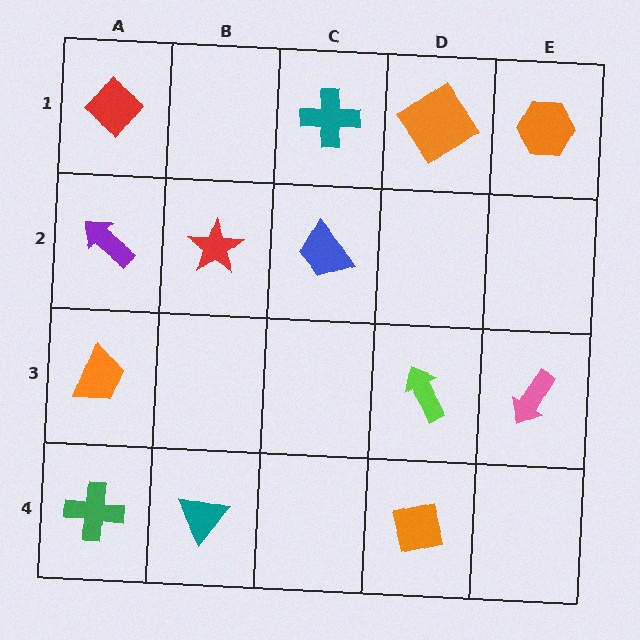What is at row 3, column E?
A pink arrow.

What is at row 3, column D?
A lime arrow.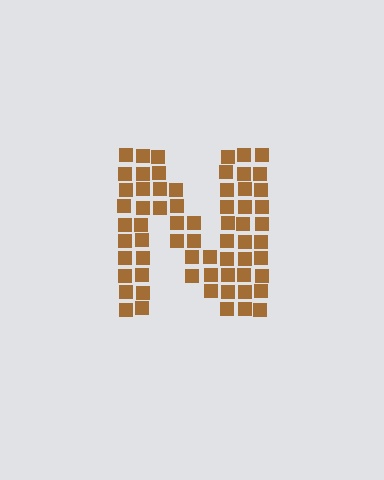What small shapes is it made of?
It is made of small squares.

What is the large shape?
The large shape is the letter N.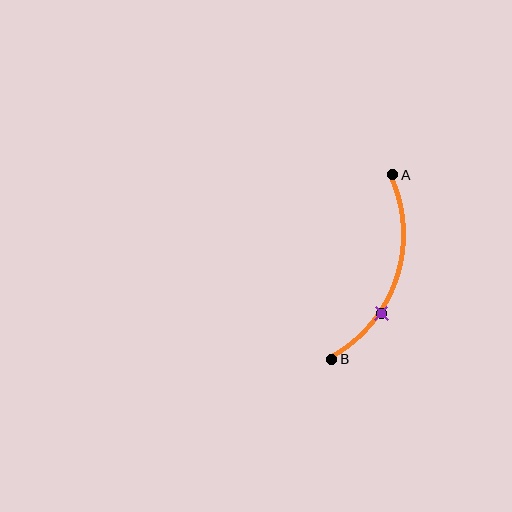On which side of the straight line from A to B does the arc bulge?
The arc bulges to the right of the straight line connecting A and B.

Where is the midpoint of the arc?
The arc midpoint is the point on the curve farthest from the straight line joining A and B. It sits to the right of that line.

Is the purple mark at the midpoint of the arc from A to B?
No. The purple mark lies on the arc but is closer to endpoint B. The arc midpoint would be at the point on the curve equidistant along the arc from both A and B.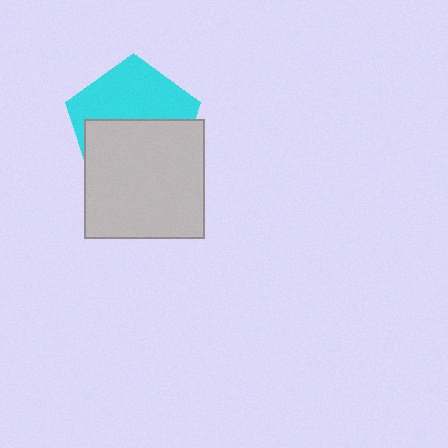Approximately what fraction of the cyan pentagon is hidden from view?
Roughly 52% of the cyan pentagon is hidden behind the light gray square.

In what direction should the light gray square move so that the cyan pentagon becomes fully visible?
The light gray square should move down. That is the shortest direction to clear the overlap and leave the cyan pentagon fully visible.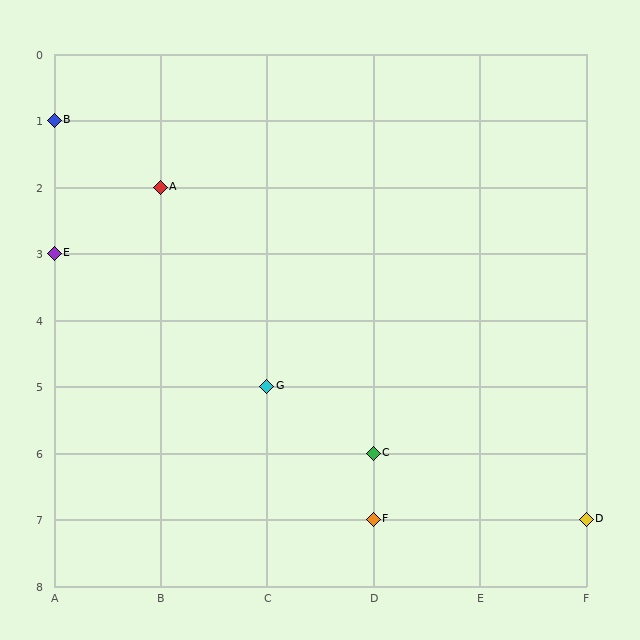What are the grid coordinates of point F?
Point F is at grid coordinates (D, 7).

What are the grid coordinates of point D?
Point D is at grid coordinates (F, 7).